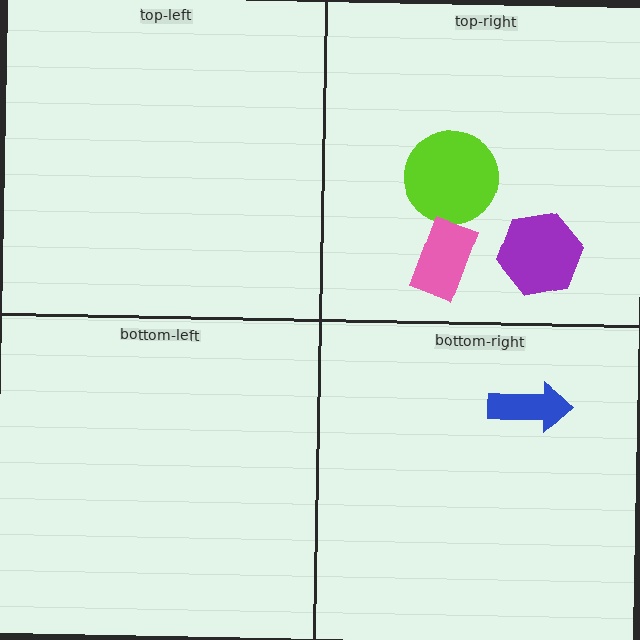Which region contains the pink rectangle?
The top-right region.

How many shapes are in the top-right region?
3.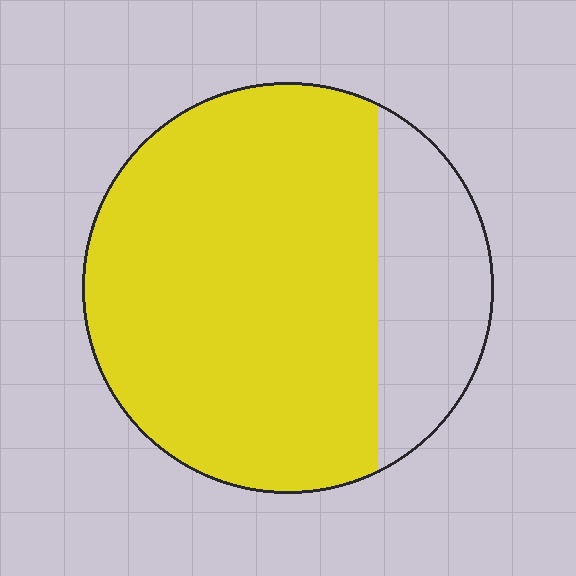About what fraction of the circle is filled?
About three quarters (3/4).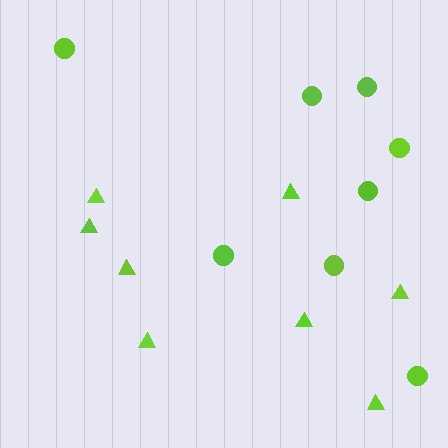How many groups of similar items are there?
There are 2 groups: one group of circles (8) and one group of triangles (8).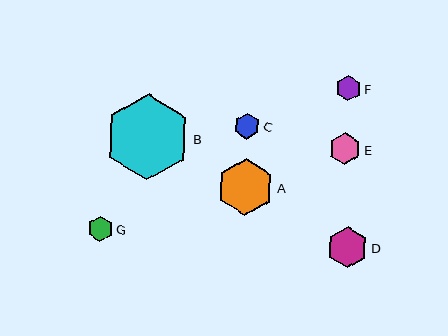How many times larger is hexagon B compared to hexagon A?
Hexagon B is approximately 1.5 times the size of hexagon A.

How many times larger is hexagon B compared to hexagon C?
Hexagon B is approximately 3.3 times the size of hexagon C.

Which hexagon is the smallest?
Hexagon F is the smallest with a size of approximately 25 pixels.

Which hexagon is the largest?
Hexagon B is the largest with a size of approximately 86 pixels.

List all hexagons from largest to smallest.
From largest to smallest: B, A, D, E, C, G, F.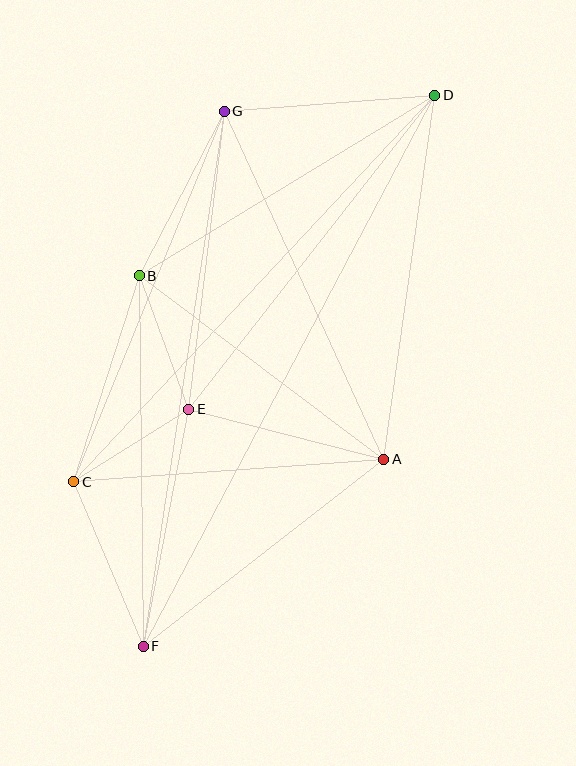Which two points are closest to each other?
Points C and E are closest to each other.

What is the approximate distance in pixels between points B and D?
The distance between B and D is approximately 347 pixels.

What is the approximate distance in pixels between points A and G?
The distance between A and G is approximately 383 pixels.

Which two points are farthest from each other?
Points D and F are farthest from each other.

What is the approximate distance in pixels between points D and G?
The distance between D and G is approximately 211 pixels.